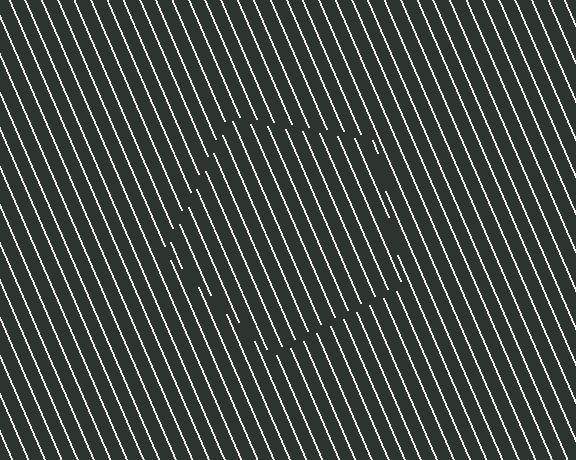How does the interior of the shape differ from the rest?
The interior of the shape contains the same grating, shifted by half a period — the contour is defined by the phase discontinuity where line-ends from the inner and outer gratings abut.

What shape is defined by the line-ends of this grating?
An illusory pentagon. The interior of the shape contains the same grating, shifted by half a period — the contour is defined by the phase discontinuity where line-ends from the inner and outer gratings abut.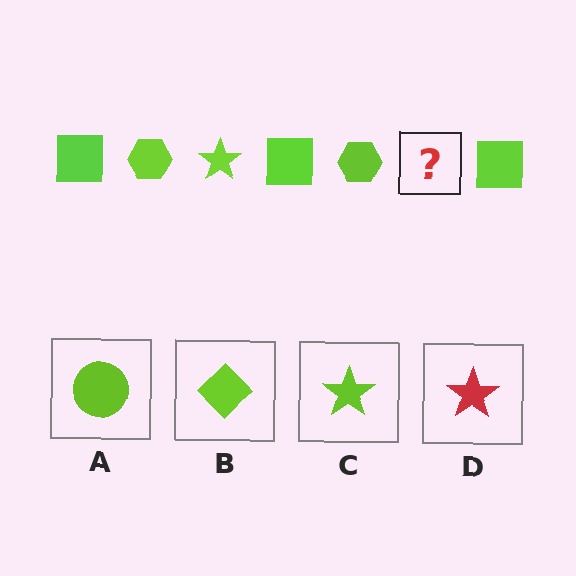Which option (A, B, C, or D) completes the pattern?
C.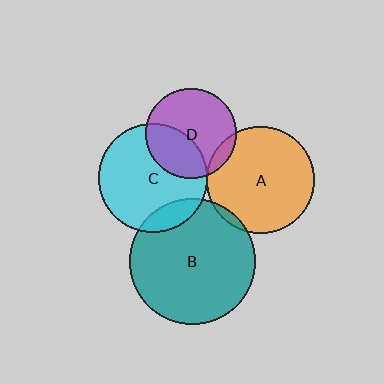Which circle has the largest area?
Circle B (teal).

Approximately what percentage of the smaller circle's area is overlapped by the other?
Approximately 5%.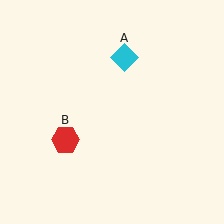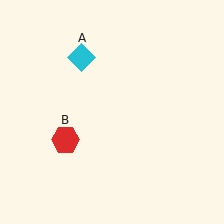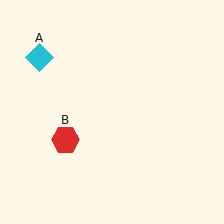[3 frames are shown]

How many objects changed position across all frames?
1 object changed position: cyan diamond (object A).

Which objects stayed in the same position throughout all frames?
Red hexagon (object B) remained stationary.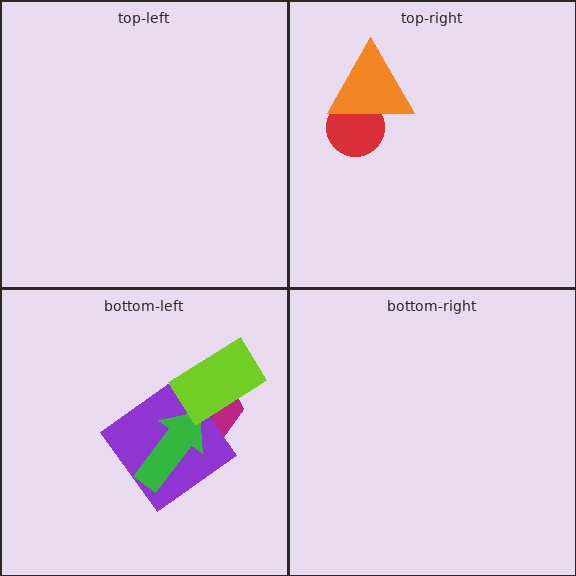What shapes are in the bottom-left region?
The magenta hexagon, the purple diamond, the green arrow, the lime rectangle.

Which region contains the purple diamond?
The bottom-left region.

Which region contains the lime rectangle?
The bottom-left region.